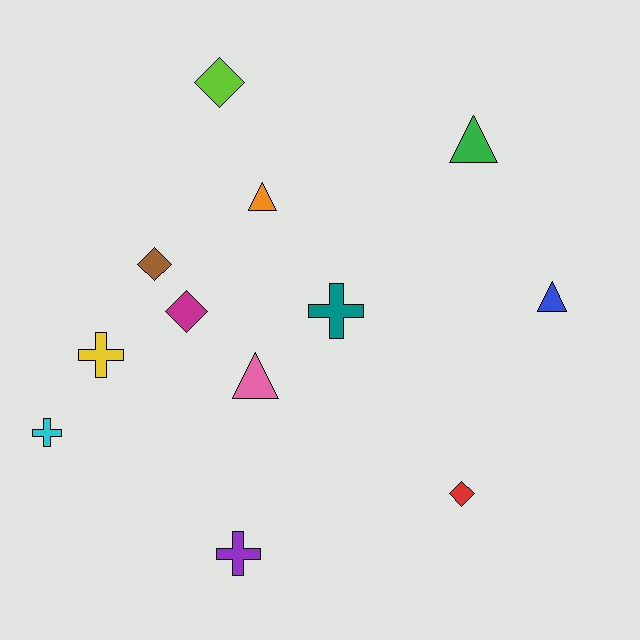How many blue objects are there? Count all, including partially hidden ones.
There is 1 blue object.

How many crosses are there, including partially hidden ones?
There are 4 crosses.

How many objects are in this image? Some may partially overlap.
There are 12 objects.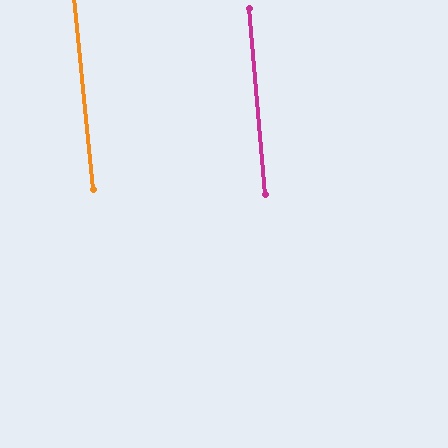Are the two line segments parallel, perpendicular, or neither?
Parallel — their directions differ by only 0.6°.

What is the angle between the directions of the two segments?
Approximately 1 degree.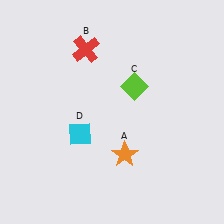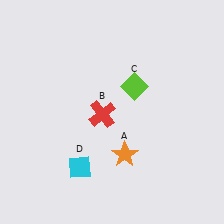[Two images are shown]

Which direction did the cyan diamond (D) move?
The cyan diamond (D) moved down.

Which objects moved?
The objects that moved are: the red cross (B), the cyan diamond (D).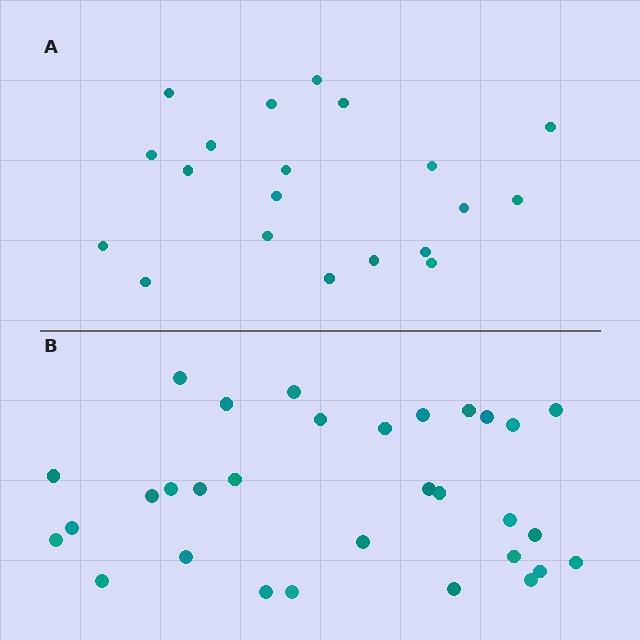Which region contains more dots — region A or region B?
Region B (the bottom region) has more dots.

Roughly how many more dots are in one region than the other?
Region B has roughly 12 or so more dots than region A.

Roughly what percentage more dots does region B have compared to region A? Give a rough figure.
About 55% more.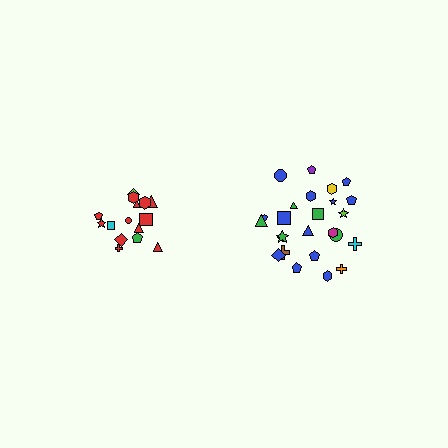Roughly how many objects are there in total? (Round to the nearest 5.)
Roughly 40 objects in total.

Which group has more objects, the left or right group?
The right group.